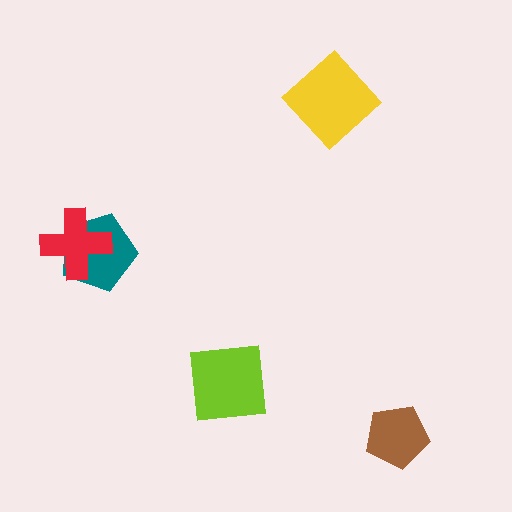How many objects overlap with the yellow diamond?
0 objects overlap with the yellow diamond.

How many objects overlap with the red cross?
1 object overlaps with the red cross.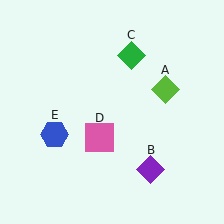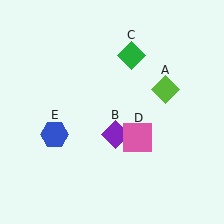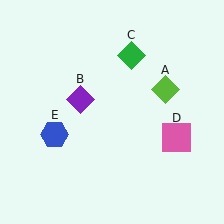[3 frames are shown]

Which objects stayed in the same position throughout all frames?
Lime diamond (object A) and green diamond (object C) and blue hexagon (object E) remained stationary.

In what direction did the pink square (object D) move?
The pink square (object D) moved right.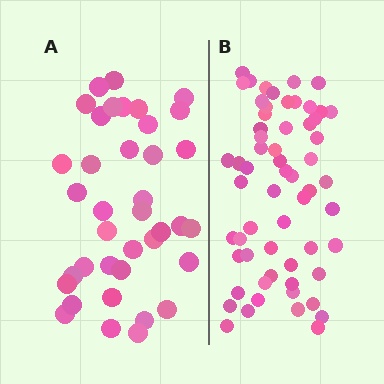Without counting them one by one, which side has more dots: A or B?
Region B (the right region) has more dots.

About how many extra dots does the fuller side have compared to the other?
Region B has approximately 20 more dots than region A.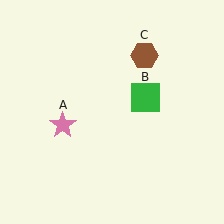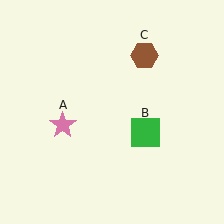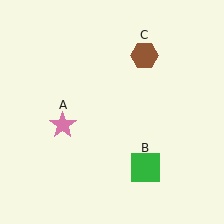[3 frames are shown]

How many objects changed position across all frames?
1 object changed position: green square (object B).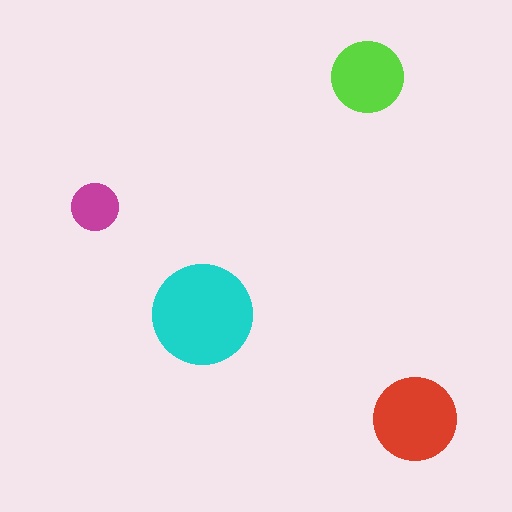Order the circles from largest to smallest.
the cyan one, the red one, the lime one, the magenta one.